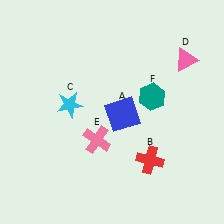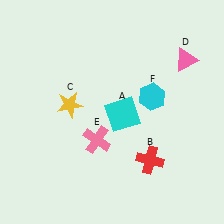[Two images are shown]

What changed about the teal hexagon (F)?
In Image 1, F is teal. In Image 2, it changed to cyan.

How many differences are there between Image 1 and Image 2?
There are 3 differences between the two images.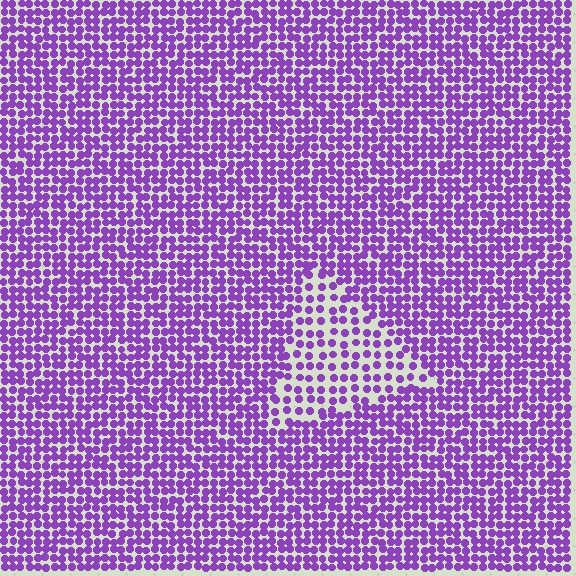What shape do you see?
I see a triangle.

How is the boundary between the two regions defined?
The boundary is defined by a change in element density (approximately 1.8x ratio). All elements are the same color, size, and shape.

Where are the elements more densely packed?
The elements are more densely packed outside the triangle boundary.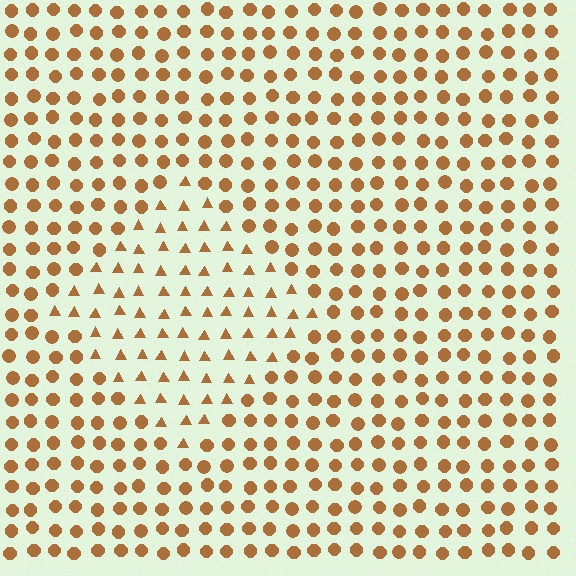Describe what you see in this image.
The image is filled with small brown elements arranged in a uniform grid. A diamond-shaped region contains triangles, while the surrounding area contains circles. The boundary is defined purely by the change in element shape.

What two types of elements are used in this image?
The image uses triangles inside the diamond region and circles outside it.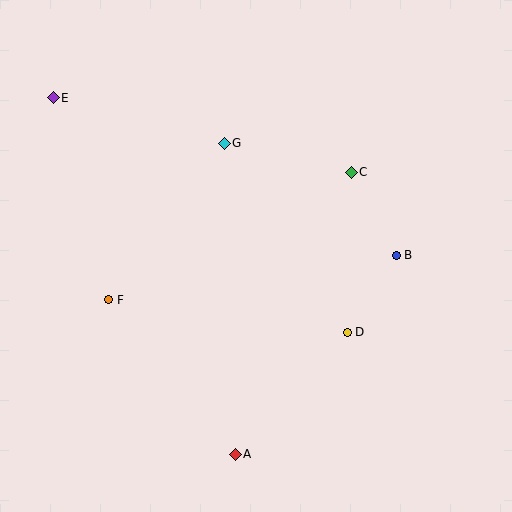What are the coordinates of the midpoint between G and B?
The midpoint between G and B is at (310, 199).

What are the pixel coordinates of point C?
Point C is at (351, 172).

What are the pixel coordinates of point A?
Point A is at (235, 454).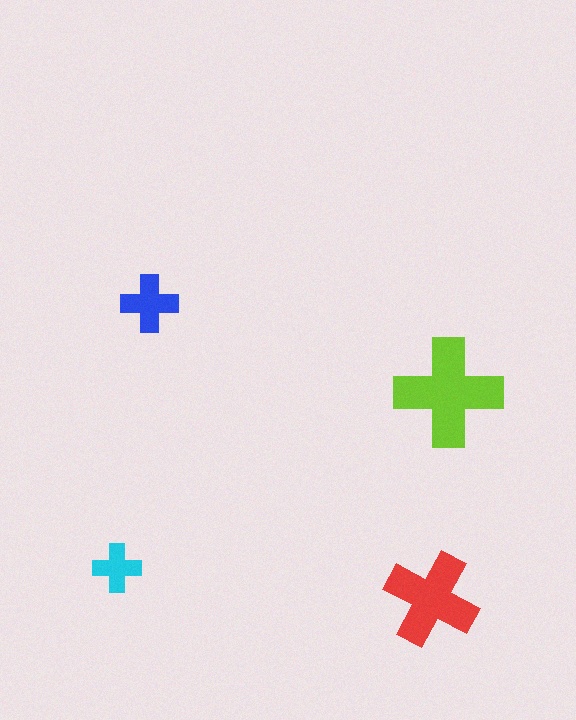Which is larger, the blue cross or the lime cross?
The lime one.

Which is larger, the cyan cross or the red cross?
The red one.